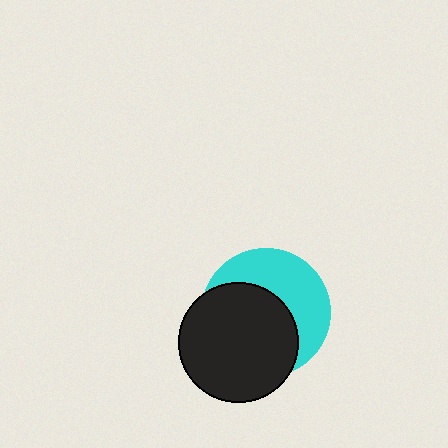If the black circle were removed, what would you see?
You would see the complete cyan circle.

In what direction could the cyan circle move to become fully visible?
The cyan circle could move toward the upper-right. That would shift it out from behind the black circle entirely.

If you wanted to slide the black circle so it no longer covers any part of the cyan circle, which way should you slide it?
Slide it toward the lower-left — that is the most direct way to separate the two shapes.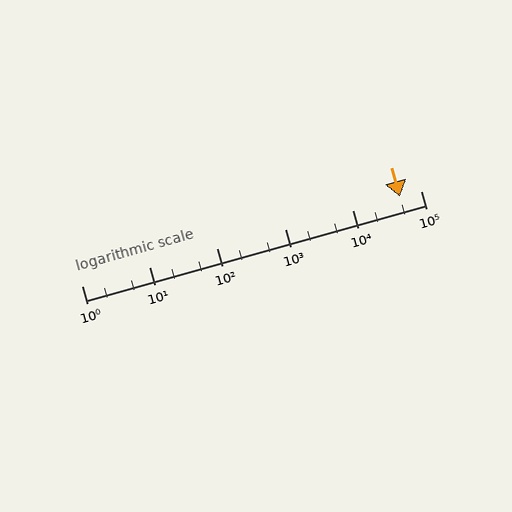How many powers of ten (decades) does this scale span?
The scale spans 5 decades, from 1 to 100000.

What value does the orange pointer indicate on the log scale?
The pointer indicates approximately 49000.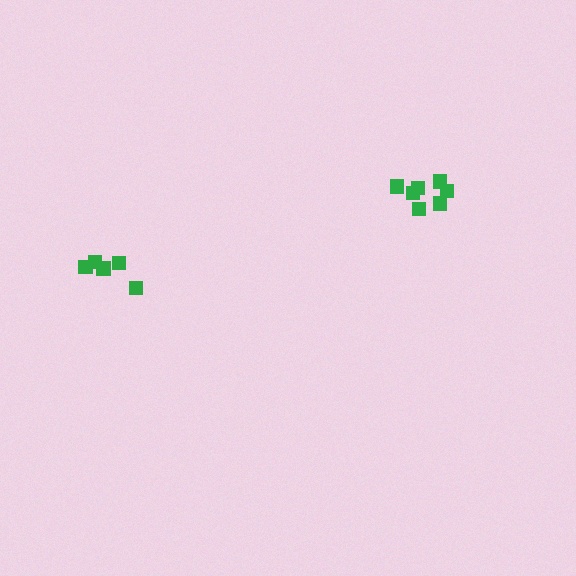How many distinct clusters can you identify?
There are 2 distinct clusters.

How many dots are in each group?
Group 1: 5 dots, Group 2: 7 dots (12 total).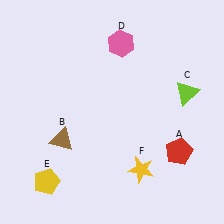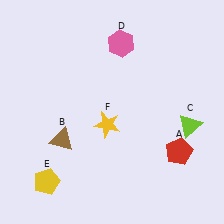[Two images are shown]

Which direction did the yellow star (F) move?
The yellow star (F) moved up.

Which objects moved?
The objects that moved are: the lime triangle (C), the yellow star (F).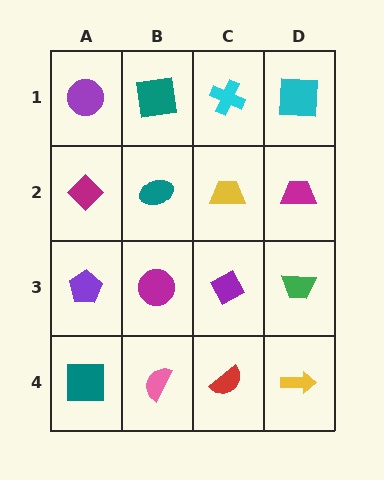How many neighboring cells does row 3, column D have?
3.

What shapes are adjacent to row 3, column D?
A magenta trapezoid (row 2, column D), a yellow arrow (row 4, column D), a purple diamond (row 3, column C).